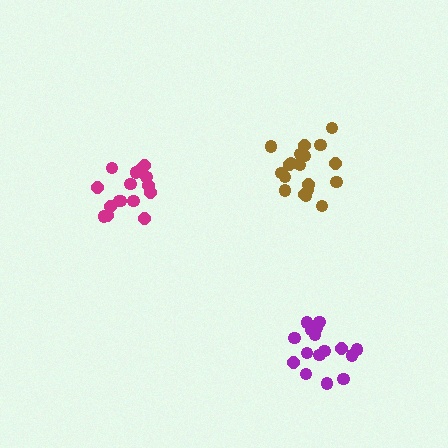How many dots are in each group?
Group 1: 16 dots, Group 2: 16 dots, Group 3: 20 dots (52 total).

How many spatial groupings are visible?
There are 3 spatial groupings.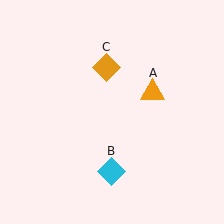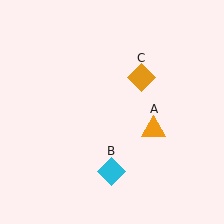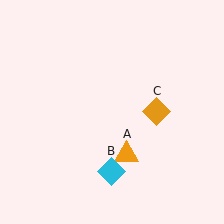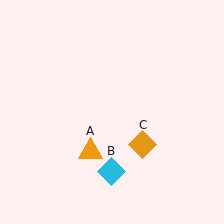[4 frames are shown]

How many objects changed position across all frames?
2 objects changed position: orange triangle (object A), orange diamond (object C).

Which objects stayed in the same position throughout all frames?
Cyan diamond (object B) remained stationary.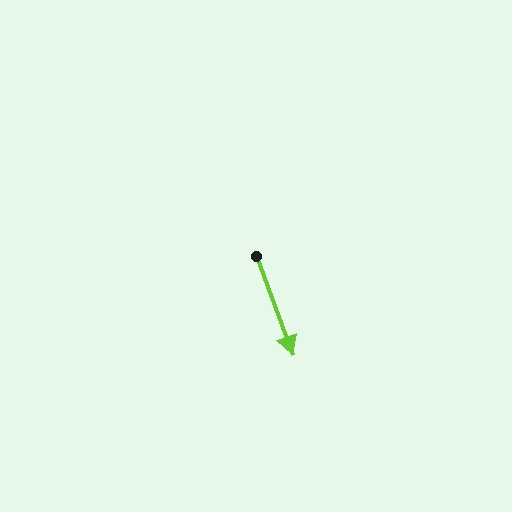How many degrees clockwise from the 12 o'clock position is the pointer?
Approximately 159 degrees.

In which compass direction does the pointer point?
South.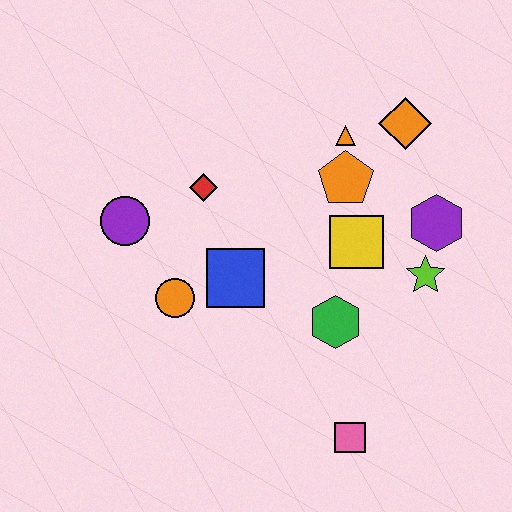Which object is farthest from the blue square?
The orange diamond is farthest from the blue square.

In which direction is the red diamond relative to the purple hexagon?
The red diamond is to the left of the purple hexagon.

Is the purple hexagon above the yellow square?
Yes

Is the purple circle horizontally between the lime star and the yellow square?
No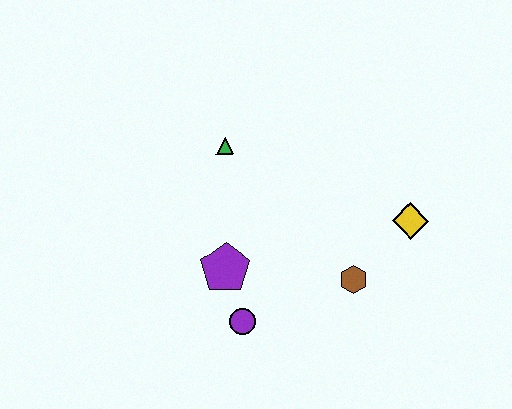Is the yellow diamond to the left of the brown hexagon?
No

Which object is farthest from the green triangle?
The yellow diamond is farthest from the green triangle.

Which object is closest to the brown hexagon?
The yellow diamond is closest to the brown hexagon.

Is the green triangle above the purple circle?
Yes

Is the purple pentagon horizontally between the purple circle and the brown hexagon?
No